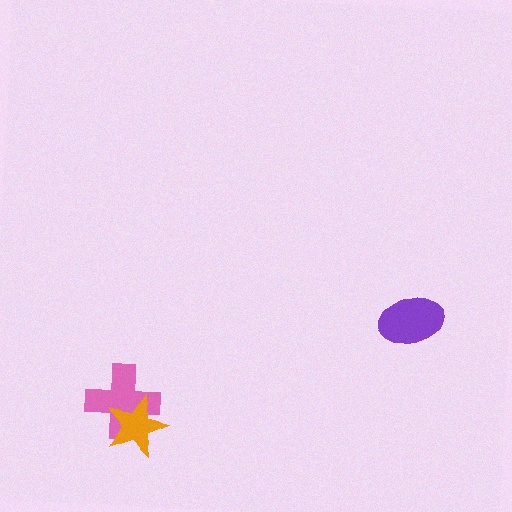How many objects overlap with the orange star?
1 object overlaps with the orange star.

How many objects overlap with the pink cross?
1 object overlaps with the pink cross.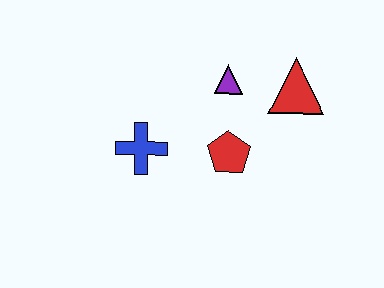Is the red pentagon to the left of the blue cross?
No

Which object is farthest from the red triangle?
The blue cross is farthest from the red triangle.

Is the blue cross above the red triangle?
No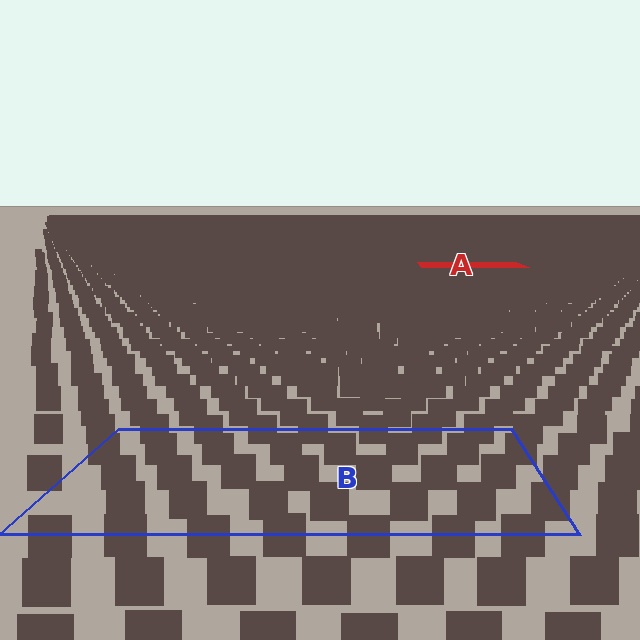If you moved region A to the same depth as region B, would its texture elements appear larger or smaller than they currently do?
They would appear larger. At a closer depth, the same texture elements are projected at a bigger on-screen size.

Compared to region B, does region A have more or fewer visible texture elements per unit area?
Region A has more texture elements per unit area — they are packed more densely because it is farther away.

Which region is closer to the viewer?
Region B is closer. The texture elements there are larger and more spread out.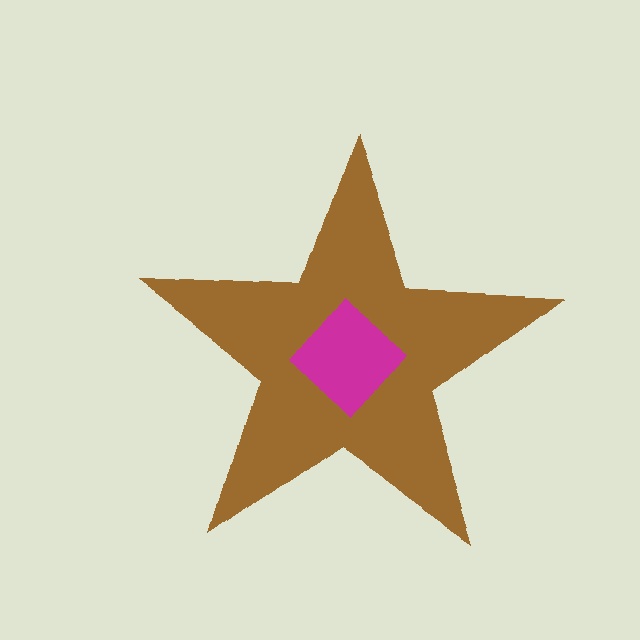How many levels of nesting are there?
2.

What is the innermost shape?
The magenta diamond.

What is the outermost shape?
The brown star.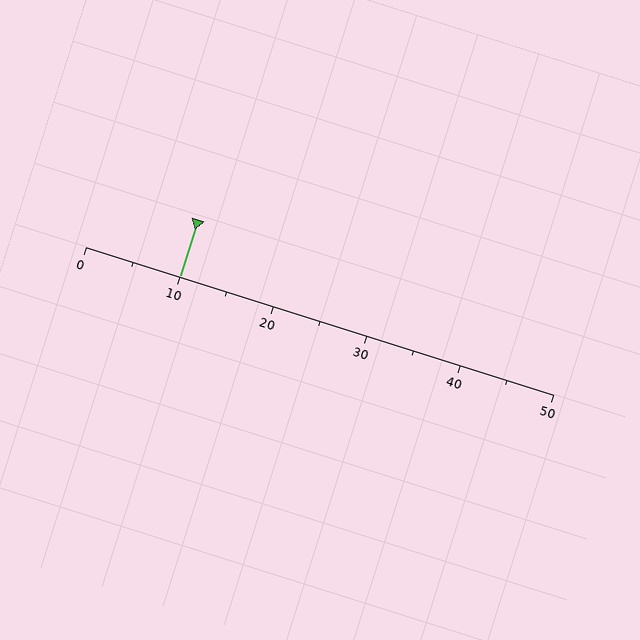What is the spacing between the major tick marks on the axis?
The major ticks are spaced 10 apart.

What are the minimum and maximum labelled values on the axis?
The axis runs from 0 to 50.